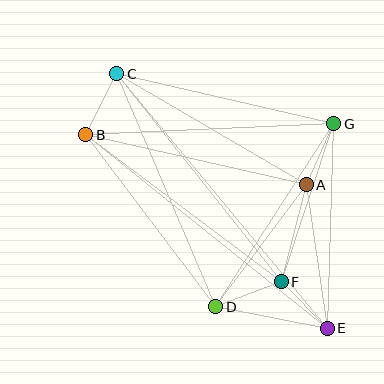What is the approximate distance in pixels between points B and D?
The distance between B and D is approximately 216 pixels.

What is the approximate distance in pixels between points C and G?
The distance between C and G is approximately 223 pixels.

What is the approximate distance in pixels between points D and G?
The distance between D and G is approximately 218 pixels.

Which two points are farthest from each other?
Points C and E are farthest from each other.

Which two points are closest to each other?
Points E and F are closest to each other.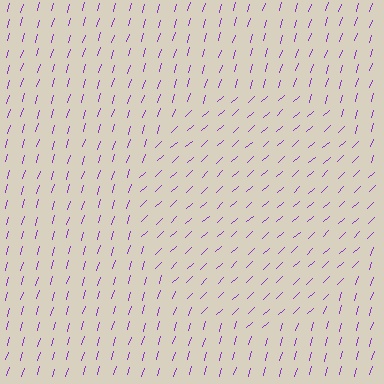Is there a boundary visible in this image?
Yes, there is a texture boundary formed by a change in line orientation.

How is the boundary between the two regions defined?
The boundary is defined purely by a change in line orientation (approximately 31 degrees difference). All lines are the same color and thickness.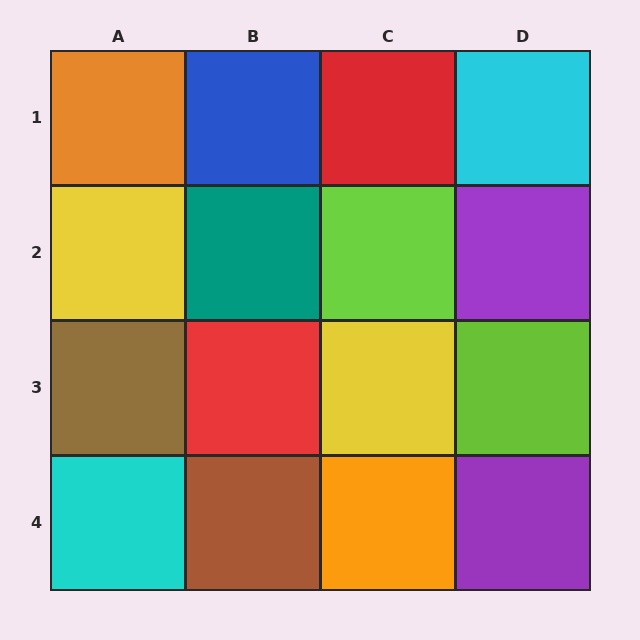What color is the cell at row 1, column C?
Red.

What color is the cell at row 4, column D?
Purple.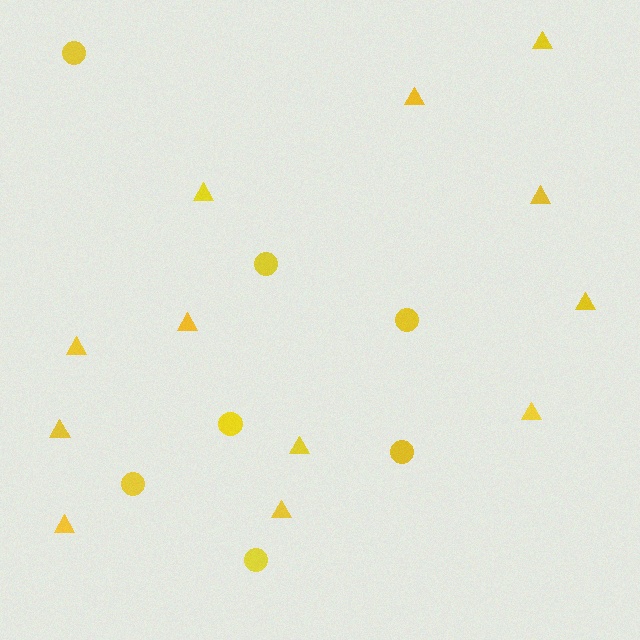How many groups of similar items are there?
There are 2 groups: one group of circles (7) and one group of triangles (12).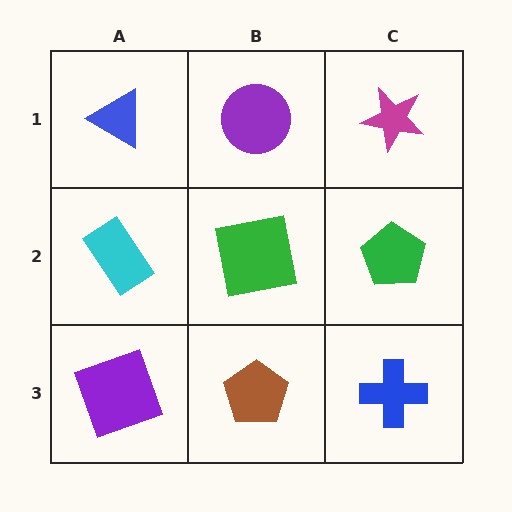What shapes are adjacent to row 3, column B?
A green square (row 2, column B), a purple square (row 3, column A), a blue cross (row 3, column C).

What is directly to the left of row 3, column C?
A brown pentagon.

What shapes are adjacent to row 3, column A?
A cyan rectangle (row 2, column A), a brown pentagon (row 3, column B).